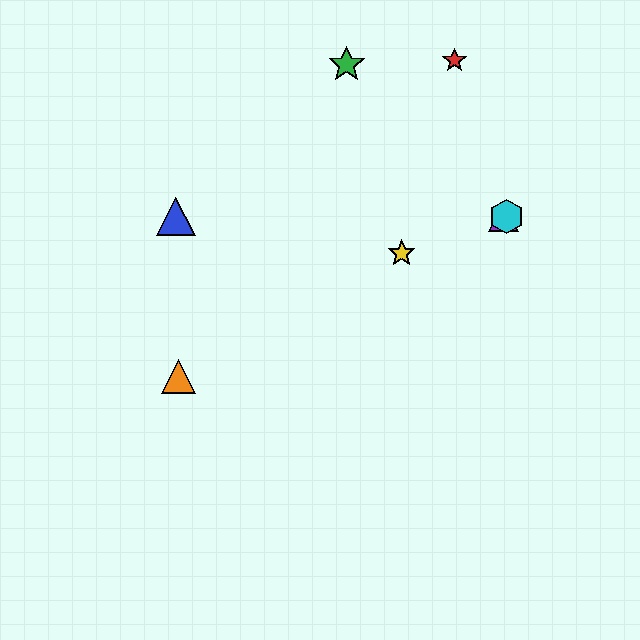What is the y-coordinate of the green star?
The green star is at y≈65.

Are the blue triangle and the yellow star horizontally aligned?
No, the blue triangle is at y≈216 and the yellow star is at y≈253.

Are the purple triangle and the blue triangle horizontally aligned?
Yes, both are at y≈216.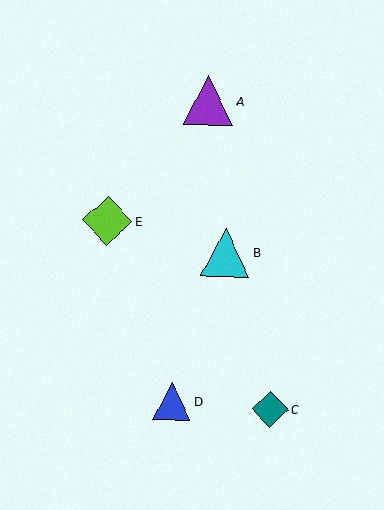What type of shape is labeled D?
Shape D is a blue triangle.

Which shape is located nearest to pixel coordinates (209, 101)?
The purple triangle (labeled A) at (208, 100) is nearest to that location.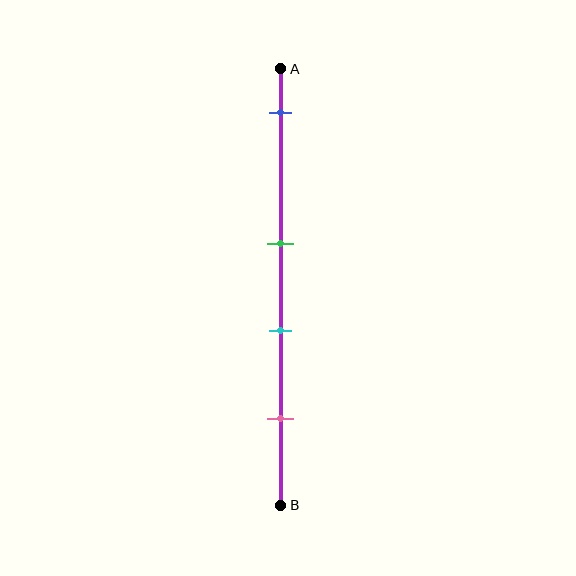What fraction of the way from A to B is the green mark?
The green mark is approximately 40% (0.4) of the way from A to B.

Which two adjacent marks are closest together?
The green and cyan marks are the closest adjacent pair.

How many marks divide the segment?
There are 4 marks dividing the segment.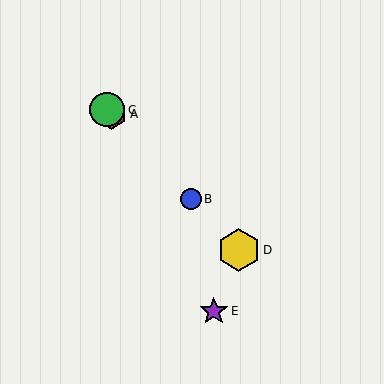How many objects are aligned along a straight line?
4 objects (A, B, C, D) are aligned along a straight line.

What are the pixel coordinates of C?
Object C is at (107, 110).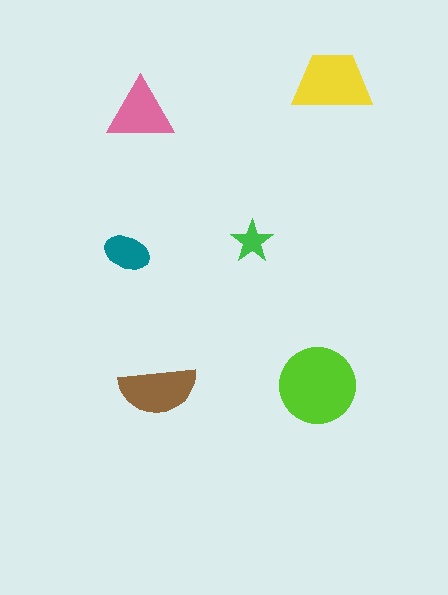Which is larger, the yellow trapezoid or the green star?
The yellow trapezoid.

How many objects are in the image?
There are 6 objects in the image.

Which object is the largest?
The lime circle.